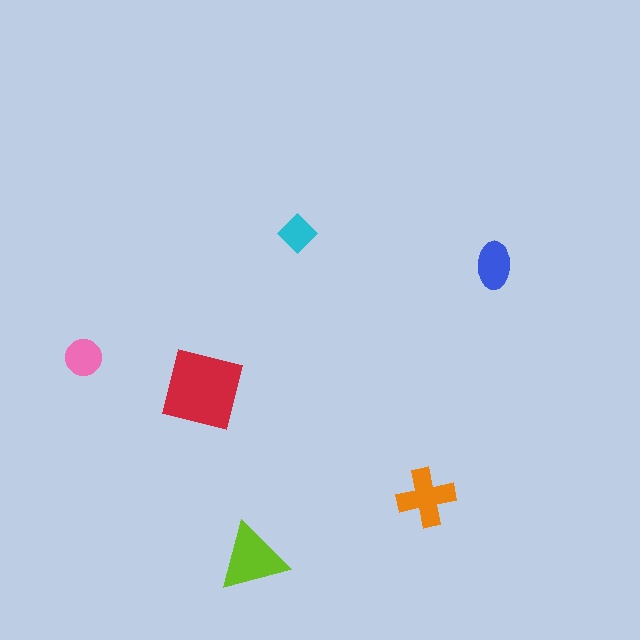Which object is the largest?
The red square.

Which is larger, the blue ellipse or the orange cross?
The orange cross.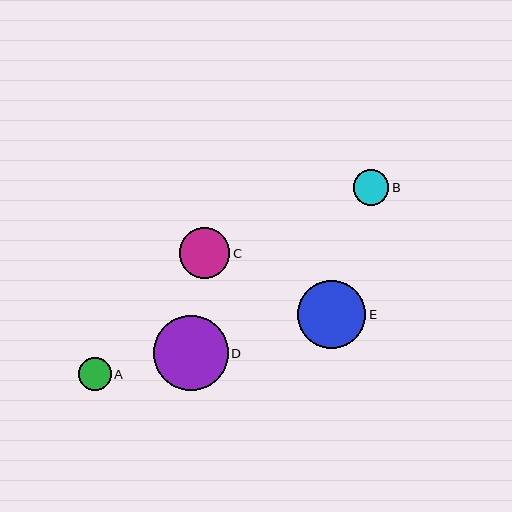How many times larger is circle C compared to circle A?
Circle C is approximately 1.5 times the size of circle A.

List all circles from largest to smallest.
From largest to smallest: D, E, C, B, A.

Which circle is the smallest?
Circle A is the smallest with a size of approximately 33 pixels.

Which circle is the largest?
Circle D is the largest with a size of approximately 75 pixels.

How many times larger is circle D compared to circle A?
Circle D is approximately 2.3 times the size of circle A.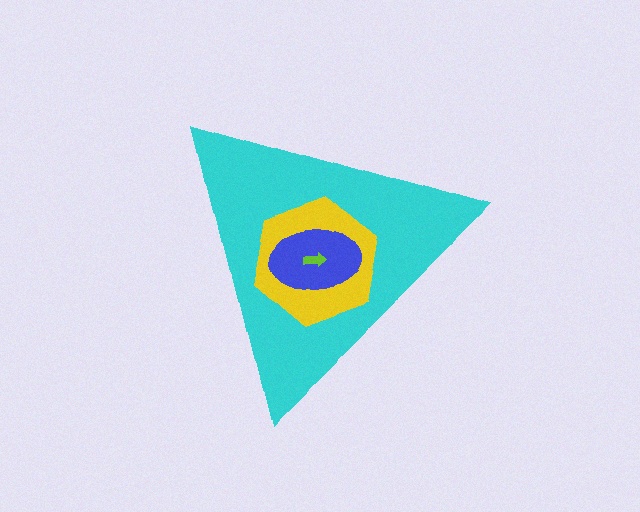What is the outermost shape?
The cyan triangle.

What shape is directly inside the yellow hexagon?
The blue ellipse.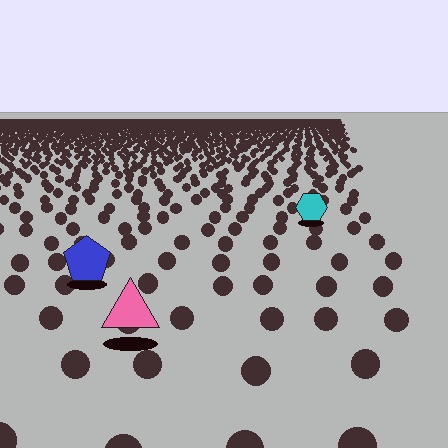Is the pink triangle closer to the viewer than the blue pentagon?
Yes. The pink triangle is closer — you can tell from the texture gradient: the ground texture is coarser near it.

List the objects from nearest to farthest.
From nearest to farthest: the pink triangle, the blue pentagon, the cyan hexagon.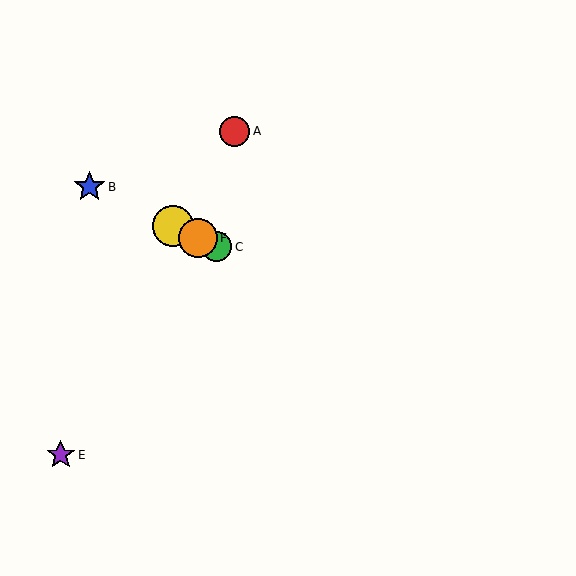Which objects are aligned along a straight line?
Objects B, C, D, F are aligned along a straight line.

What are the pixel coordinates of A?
Object A is at (235, 131).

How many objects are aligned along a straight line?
4 objects (B, C, D, F) are aligned along a straight line.